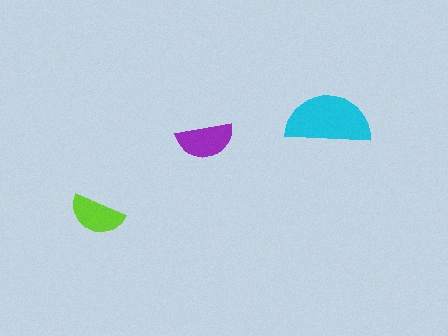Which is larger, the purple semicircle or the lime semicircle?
The purple one.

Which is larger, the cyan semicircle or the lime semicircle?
The cyan one.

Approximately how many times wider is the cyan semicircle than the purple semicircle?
About 1.5 times wider.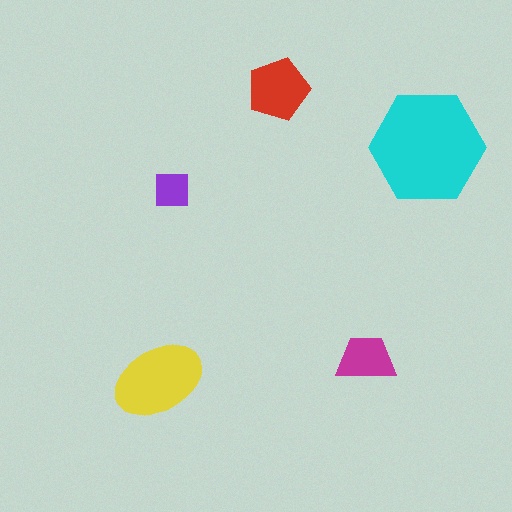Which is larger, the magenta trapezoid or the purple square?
The magenta trapezoid.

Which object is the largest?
The cyan hexagon.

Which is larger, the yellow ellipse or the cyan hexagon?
The cyan hexagon.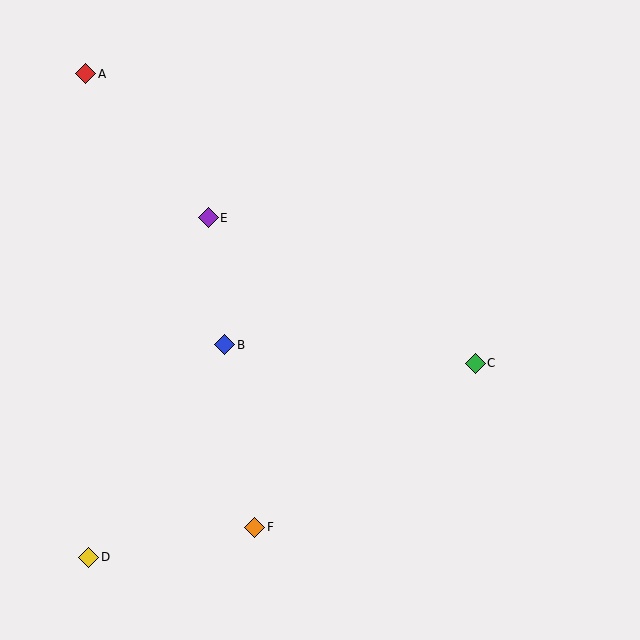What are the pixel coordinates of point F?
Point F is at (255, 527).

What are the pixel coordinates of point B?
Point B is at (225, 345).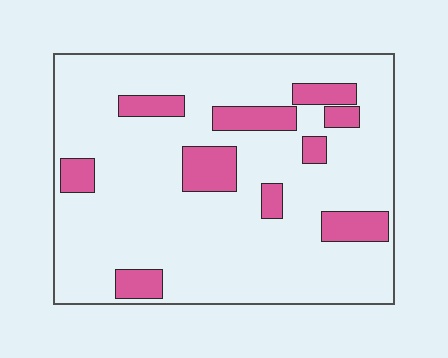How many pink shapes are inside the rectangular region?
10.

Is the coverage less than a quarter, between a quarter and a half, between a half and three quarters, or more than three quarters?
Less than a quarter.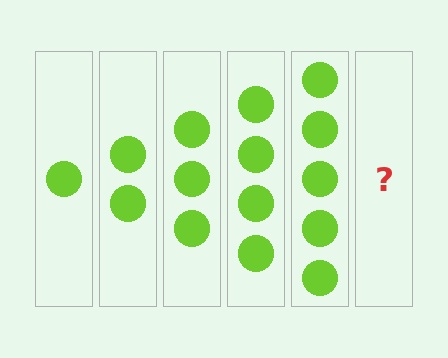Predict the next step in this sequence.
The next step is 6 circles.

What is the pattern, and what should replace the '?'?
The pattern is that each step adds one more circle. The '?' should be 6 circles.